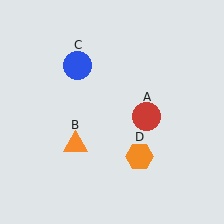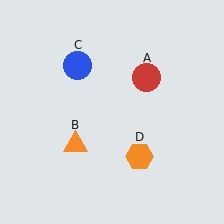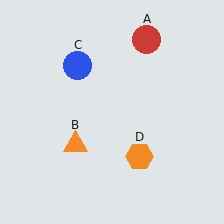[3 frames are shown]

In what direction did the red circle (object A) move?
The red circle (object A) moved up.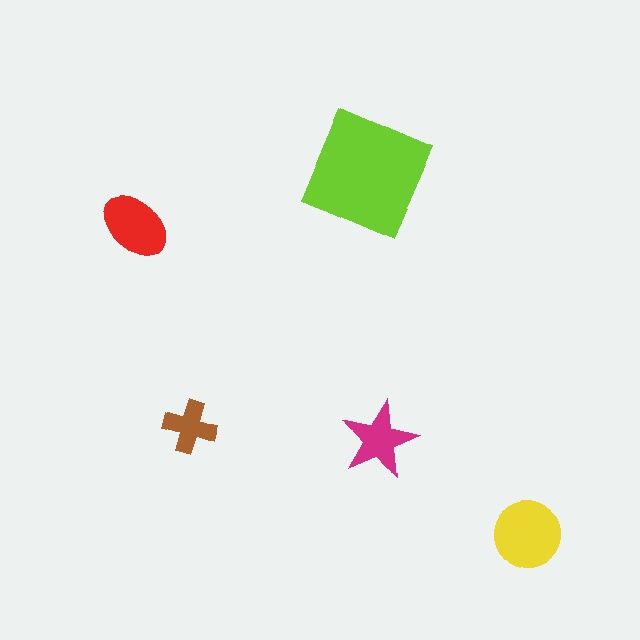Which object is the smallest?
The brown cross.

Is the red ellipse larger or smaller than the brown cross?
Larger.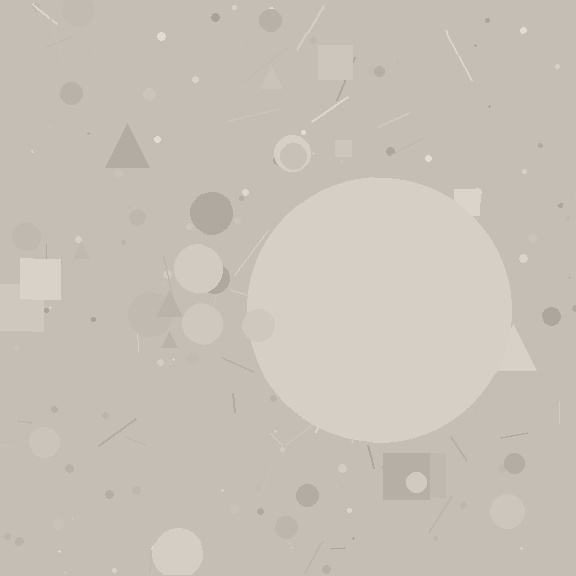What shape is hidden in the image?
A circle is hidden in the image.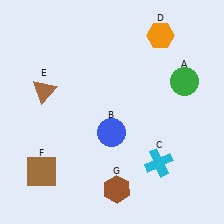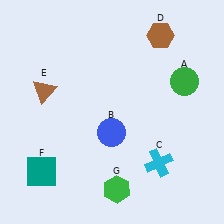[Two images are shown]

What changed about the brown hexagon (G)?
In Image 1, G is brown. In Image 2, it changed to green.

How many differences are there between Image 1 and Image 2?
There are 3 differences between the two images.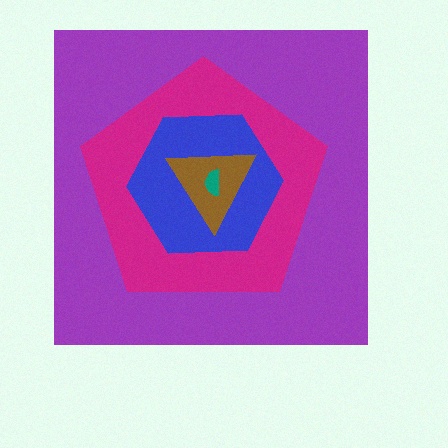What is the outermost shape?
The purple square.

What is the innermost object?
The teal semicircle.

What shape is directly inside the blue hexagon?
The brown triangle.